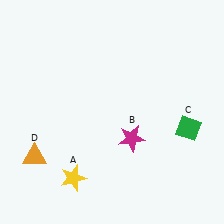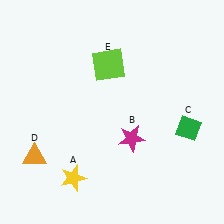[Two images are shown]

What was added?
A lime square (E) was added in Image 2.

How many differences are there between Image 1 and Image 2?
There is 1 difference between the two images.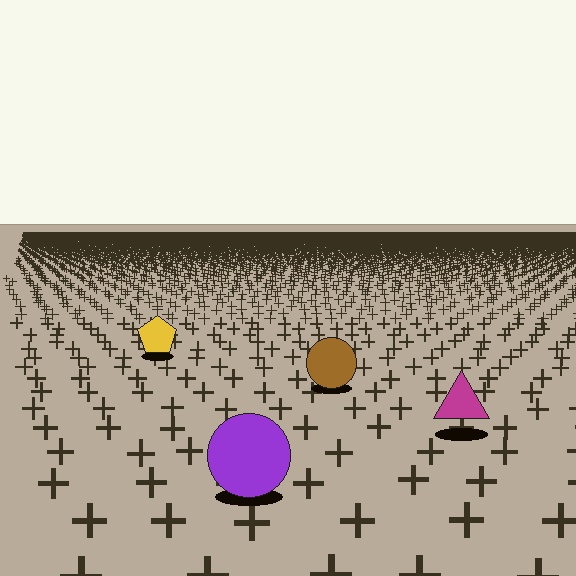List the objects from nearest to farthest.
From nearest to farthest: the purple circle, the magenta triangle, the brown circle, the yellow pentagon.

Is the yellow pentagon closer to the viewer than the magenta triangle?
No. The magenta triangle is closer — you can tell from the texture gradient: the ground texture is coarser near it.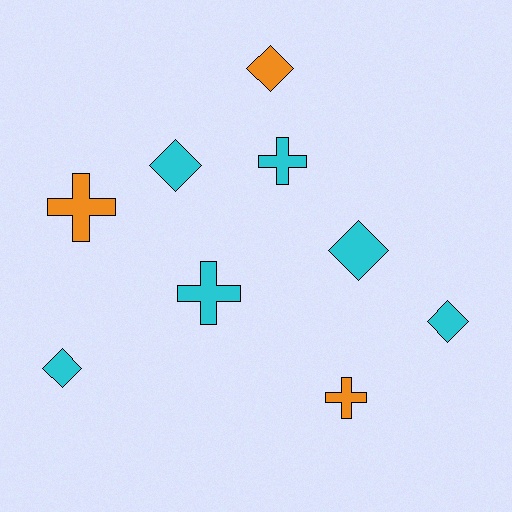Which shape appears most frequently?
Diamond, with 5 objects.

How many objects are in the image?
There are 9 objects.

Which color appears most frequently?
Cyan, with 6 objects.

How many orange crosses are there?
There are 2 orange crosses.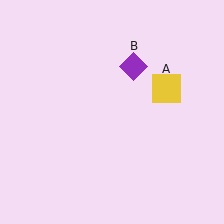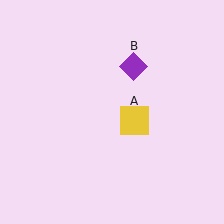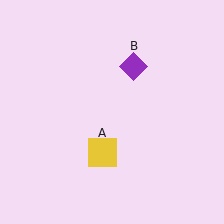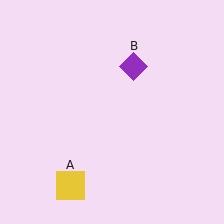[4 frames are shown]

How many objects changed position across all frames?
1 object changed position: yellow square (object A).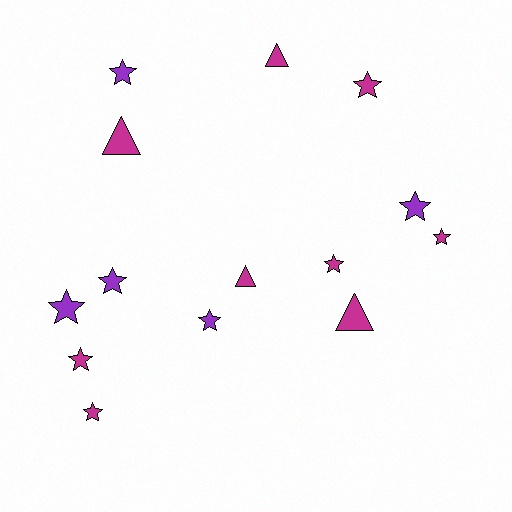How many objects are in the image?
There are 14 objects.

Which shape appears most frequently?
Star, with 10 objects.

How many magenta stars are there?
There are 5 magenta stars.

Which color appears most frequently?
Magenta, with 9 objects.